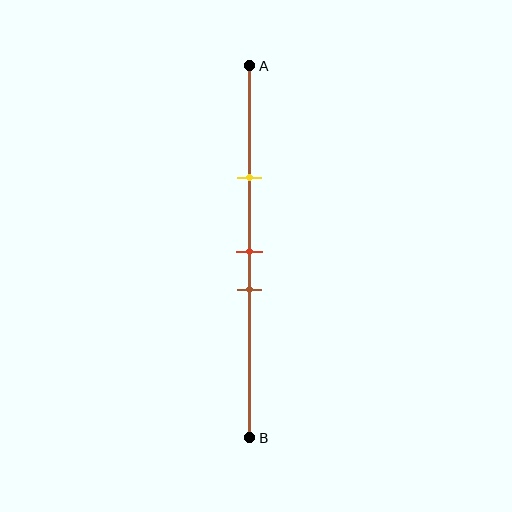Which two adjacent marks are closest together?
The red and brown marks are the closest adjacent pair.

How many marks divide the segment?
There are 3 marks dividing the segment.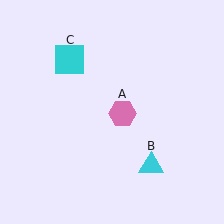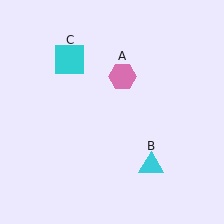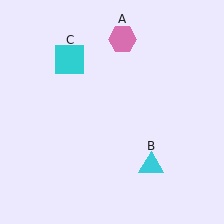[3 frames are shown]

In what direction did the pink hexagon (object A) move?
The pink hexagon (object A) moved up.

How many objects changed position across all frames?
1 object changed position: pink hexagon (object A).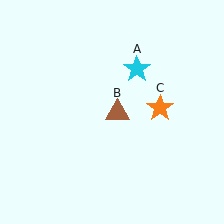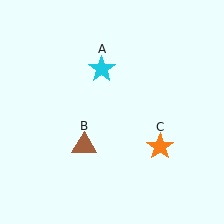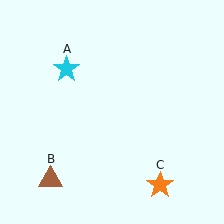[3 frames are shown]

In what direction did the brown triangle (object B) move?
The brown triangle (object B) moved down and to the left.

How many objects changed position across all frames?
3 objects changed position: cyan star (object A), brown triangle (object B), orange star (object C).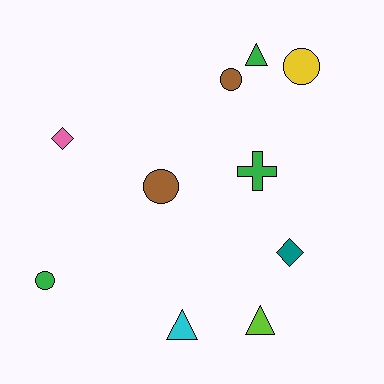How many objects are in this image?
There are 10 objects.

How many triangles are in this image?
There are 3 triangles.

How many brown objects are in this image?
There are 2 brown objects.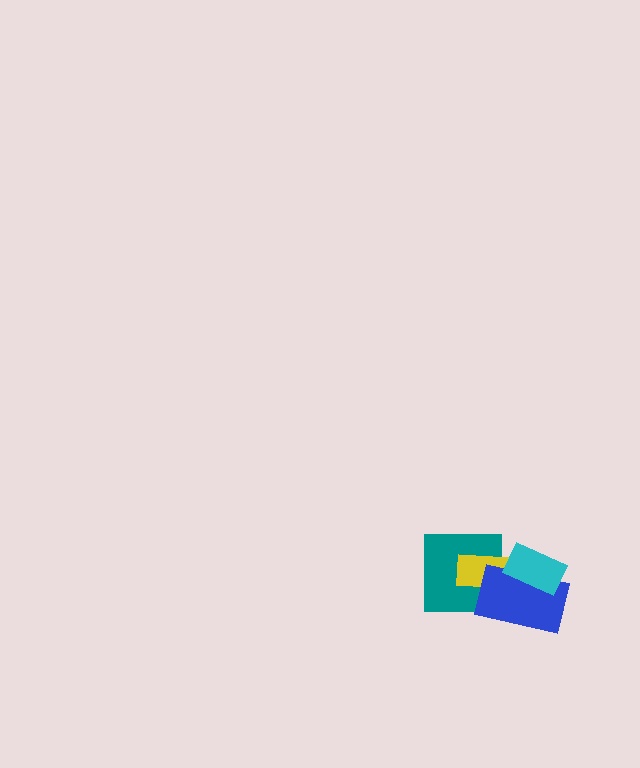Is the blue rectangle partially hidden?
Yes, it is partially covered by another shape.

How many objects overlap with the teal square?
2 objects overlap with the teal square.